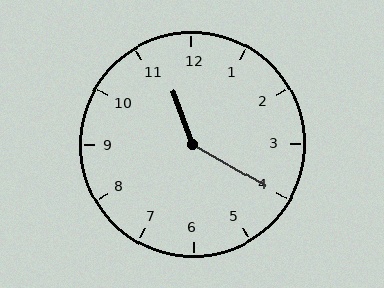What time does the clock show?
11:20.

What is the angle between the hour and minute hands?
Approximately 140 degrees.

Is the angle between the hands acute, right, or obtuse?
It is obtuse.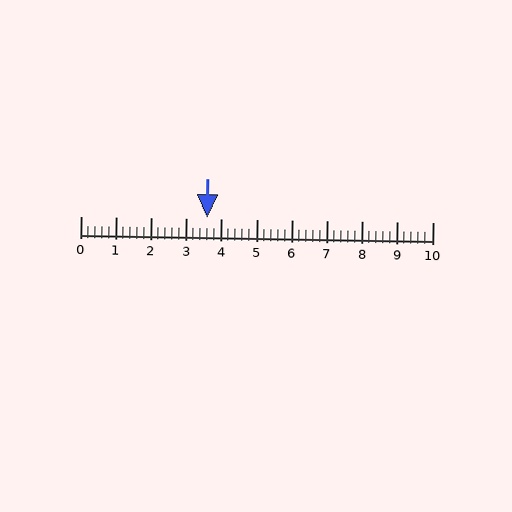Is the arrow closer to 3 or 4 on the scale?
The arrow is closer to 4.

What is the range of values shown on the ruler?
The ruler shows values from 0 to 10.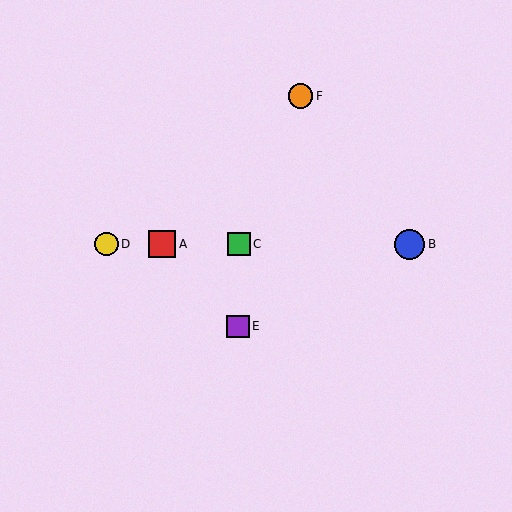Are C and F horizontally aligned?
No, C is at y≈244 and F is at y≈96.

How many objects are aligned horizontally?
4 objects (A, B, C, D) are aligned horizontally.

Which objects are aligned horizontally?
Objects A, B, C, D are aligned horizontally.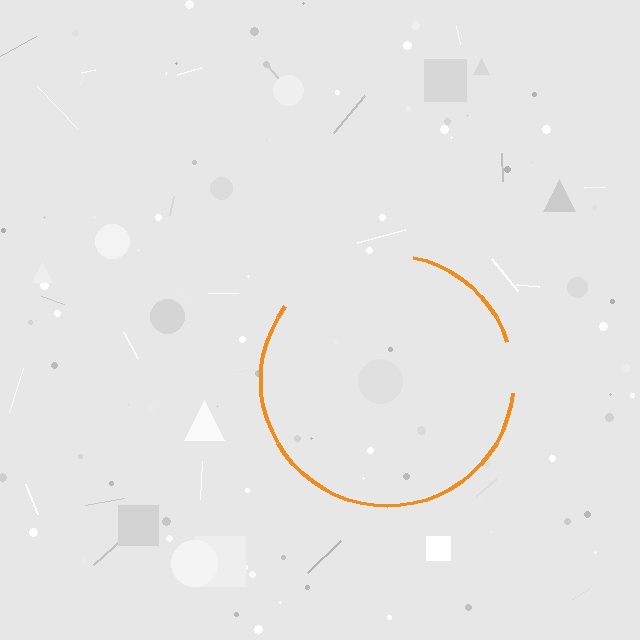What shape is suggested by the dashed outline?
The dashed outline suggests a circle.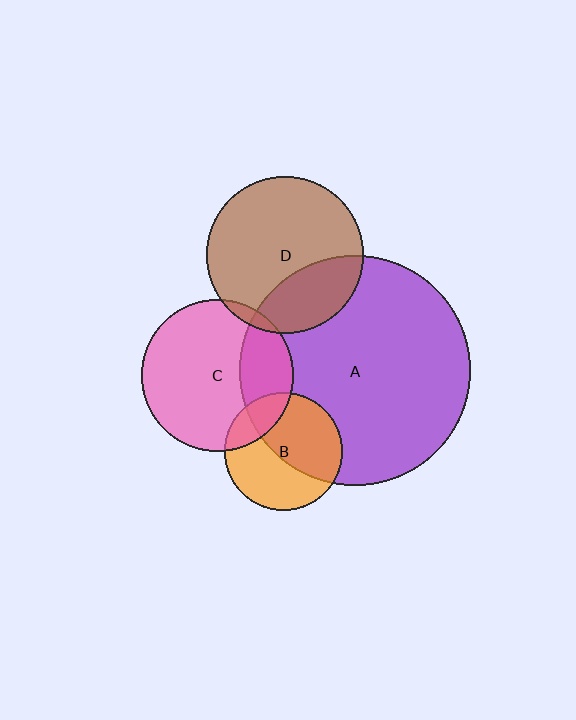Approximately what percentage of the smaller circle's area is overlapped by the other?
Approximately 25%.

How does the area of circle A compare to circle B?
Approximately 3.8 times.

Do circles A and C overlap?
Yes.